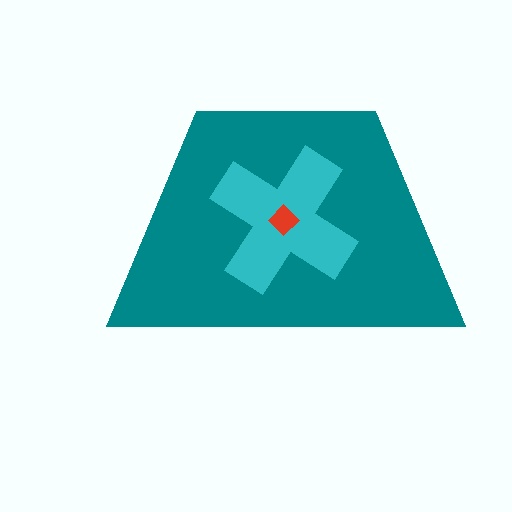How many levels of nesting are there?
3.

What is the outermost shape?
The teal trapezoid.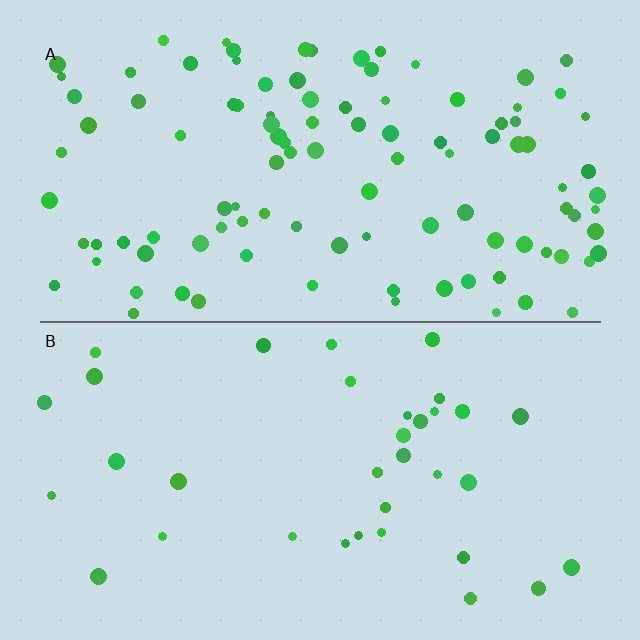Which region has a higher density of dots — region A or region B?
A (the top).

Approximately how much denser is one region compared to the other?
Approximately 3.0× — region A over region B.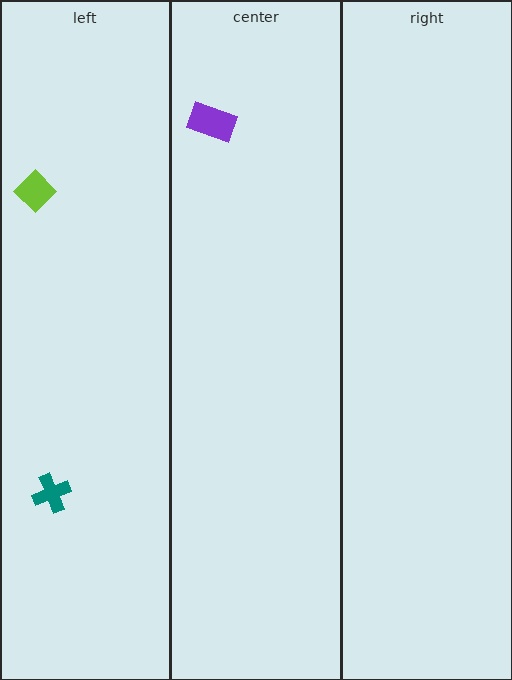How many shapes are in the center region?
1.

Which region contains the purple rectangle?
The center region.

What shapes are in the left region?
The teal cross, the lime diamond.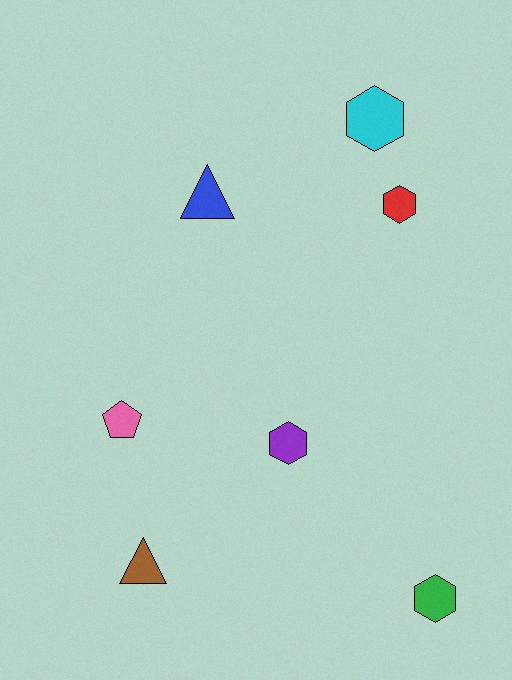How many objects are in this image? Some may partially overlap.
There are 7 objects.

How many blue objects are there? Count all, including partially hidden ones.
There is 1 blue object.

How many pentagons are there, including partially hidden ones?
There is 1 pentagon.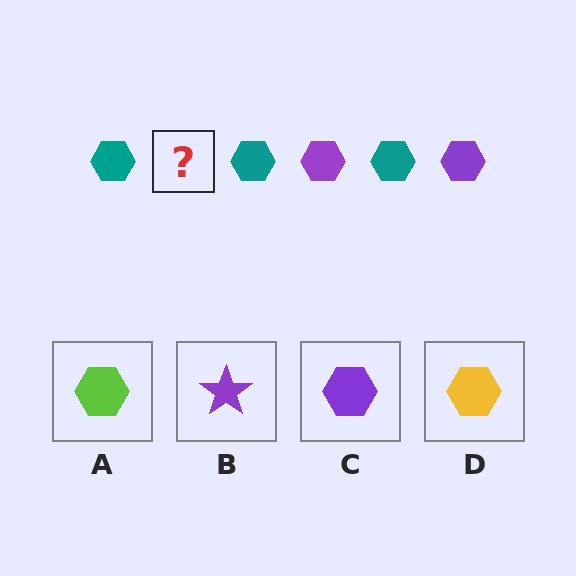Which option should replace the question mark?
Option C.